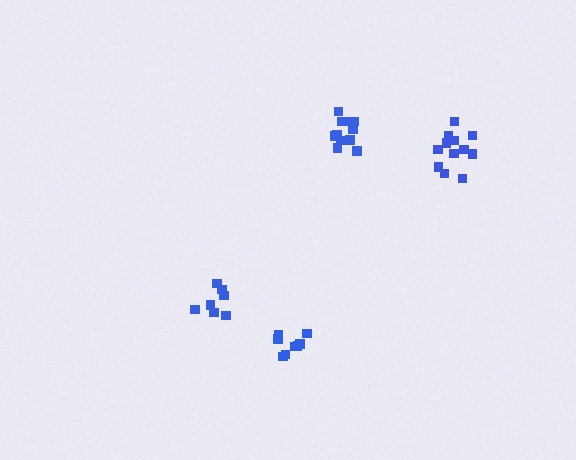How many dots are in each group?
Group 1: 7 dots, Group 2: 8 dots, Group 3: 12 dots, Group 4: 11 dots (38 total).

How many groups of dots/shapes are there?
There are 4 groups.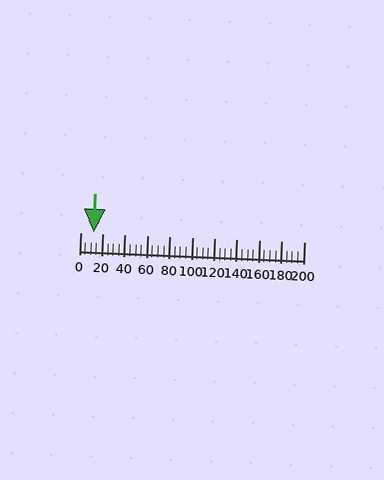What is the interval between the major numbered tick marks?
The major tick marks are spaced 20 units apart.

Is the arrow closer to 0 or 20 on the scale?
The arrow is closer to 20.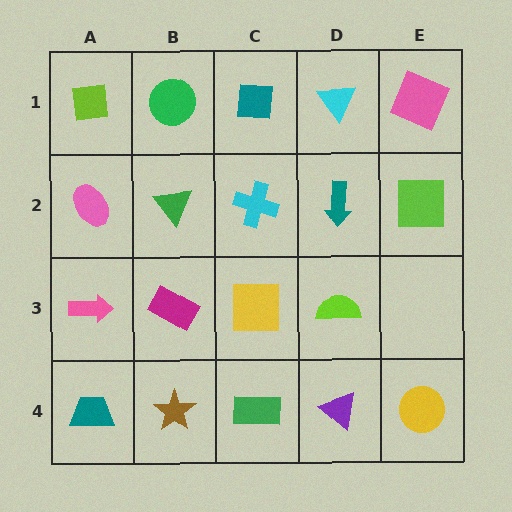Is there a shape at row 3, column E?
No, that cell is empty.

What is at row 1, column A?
A lime square.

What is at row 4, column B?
A brown star.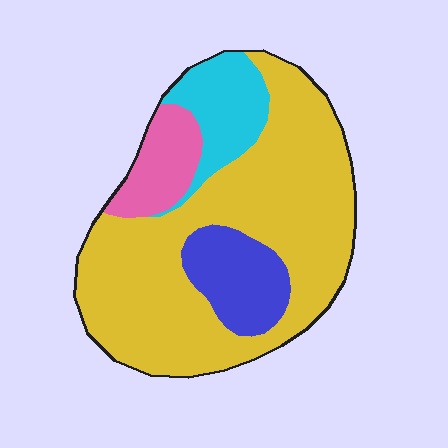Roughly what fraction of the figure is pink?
Pink covers 10% of the figure.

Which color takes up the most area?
Yellow, at roughly 65%.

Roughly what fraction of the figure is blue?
Blue covers about 15% of the figure.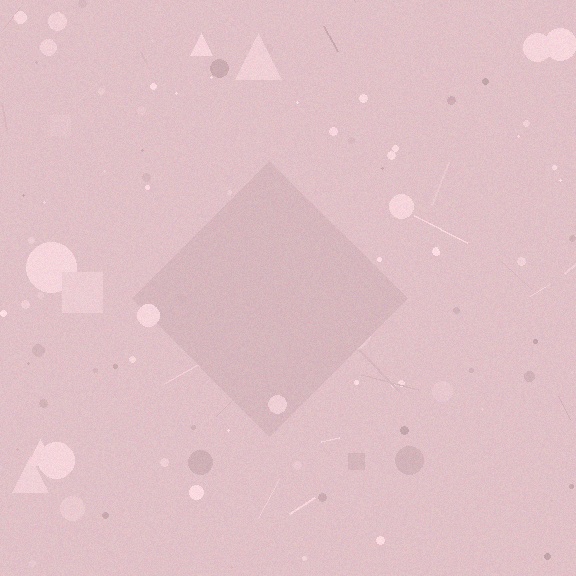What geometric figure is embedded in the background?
A diamond is embedded in the background.